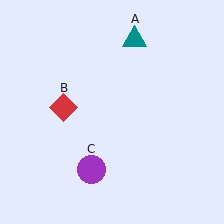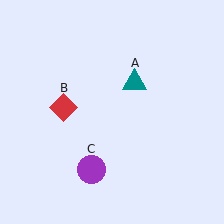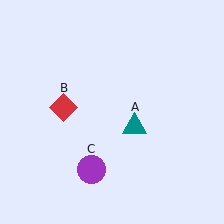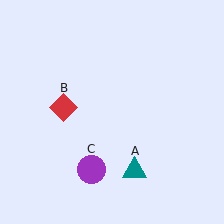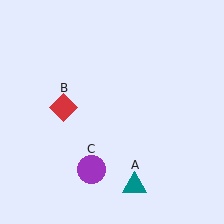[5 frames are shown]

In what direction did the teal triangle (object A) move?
The teal triangle (object A) moved down.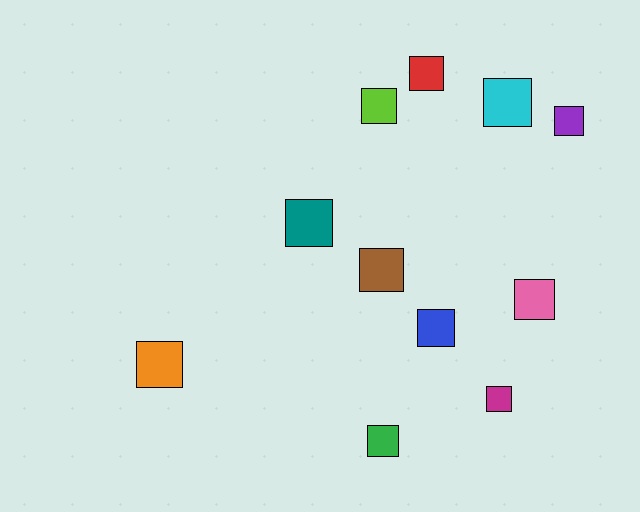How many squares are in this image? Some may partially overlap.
There are 11 squares.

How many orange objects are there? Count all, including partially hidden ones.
There is 1 orange object.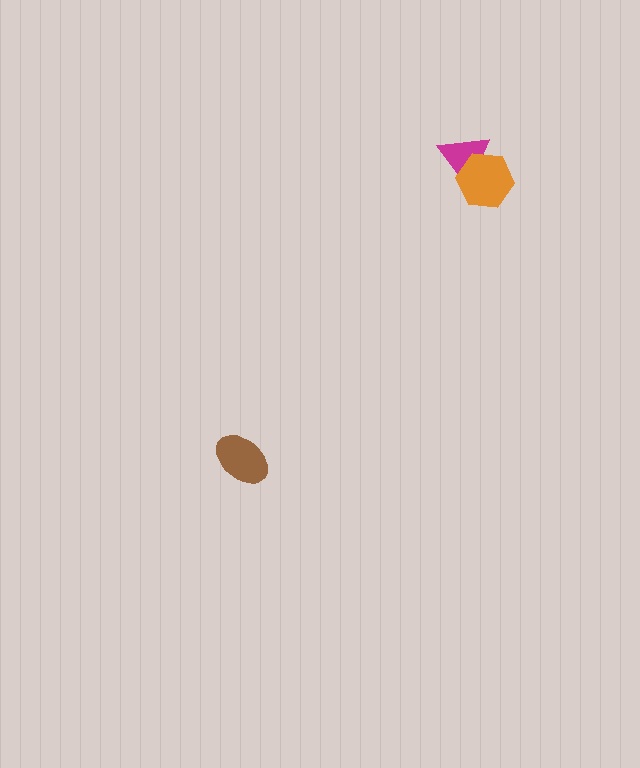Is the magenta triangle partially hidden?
Yes, it is partially covered by another shape.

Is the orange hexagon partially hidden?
No, no other shape covers it.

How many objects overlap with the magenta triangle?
1 object overlaps with the magenta triangle.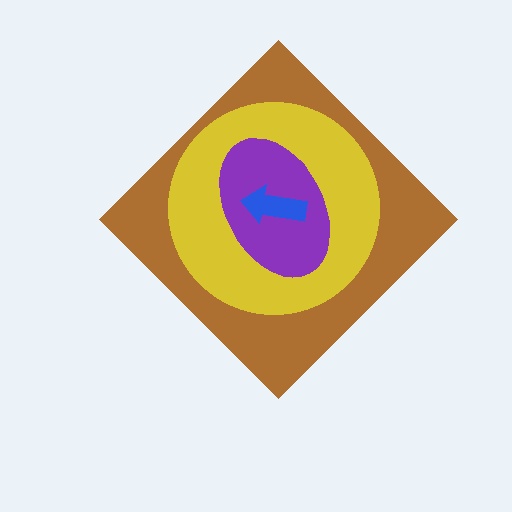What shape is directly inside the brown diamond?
The yellow circle.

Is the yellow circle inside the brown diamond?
Yes.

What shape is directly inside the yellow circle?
The purple ellipse.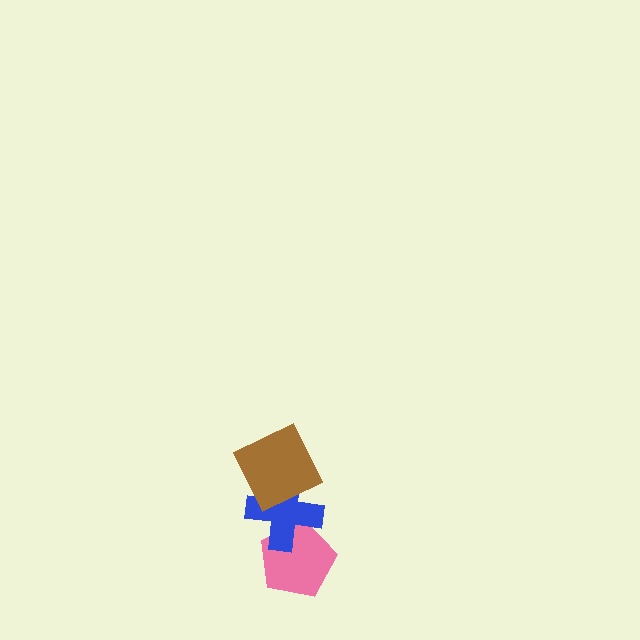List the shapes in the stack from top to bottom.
From top to bottom: the brown square, the blue cross, the pink pentagon.